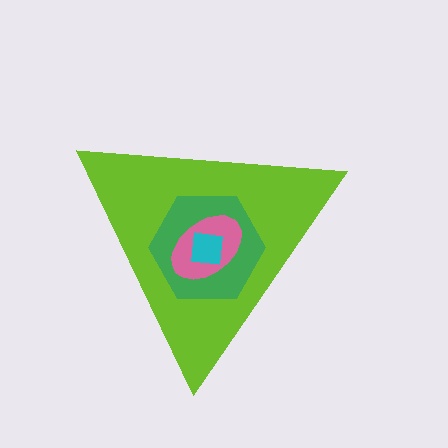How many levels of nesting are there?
4.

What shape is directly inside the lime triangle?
The green hexagon.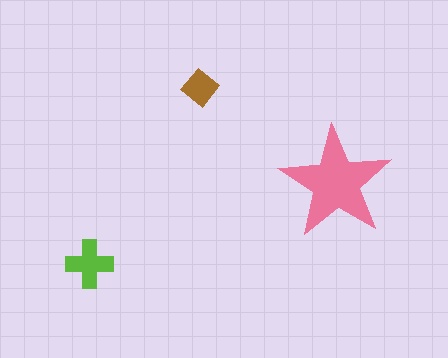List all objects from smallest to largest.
The brown diamond, the lime cross, the pink star.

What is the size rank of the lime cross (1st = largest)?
2nd.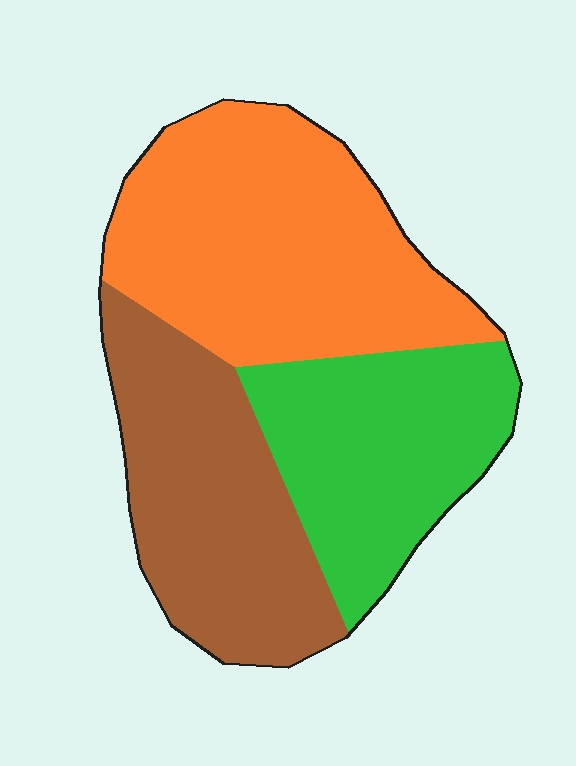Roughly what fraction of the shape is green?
Green covers 28% of the shape.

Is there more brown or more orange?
Orange.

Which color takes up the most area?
Orange, at roughly 40%.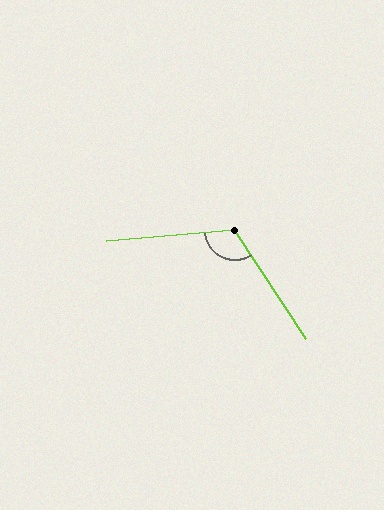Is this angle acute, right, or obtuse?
It is obtuse.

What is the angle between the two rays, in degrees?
Approximately 118 degrees.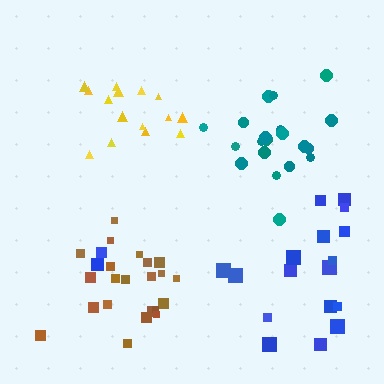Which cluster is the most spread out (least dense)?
Blue.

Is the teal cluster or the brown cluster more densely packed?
Brown.